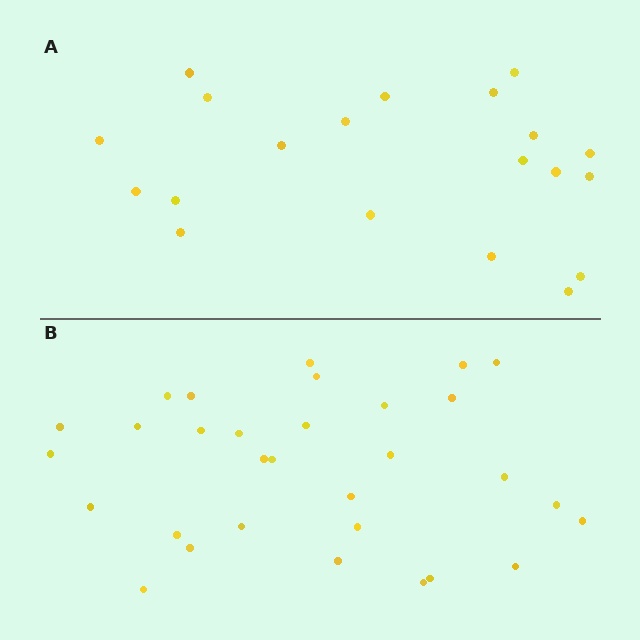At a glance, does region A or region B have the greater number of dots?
Region B (the bottom region) has more dots.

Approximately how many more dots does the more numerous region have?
Region B has roughly 12 or so more dots than region A.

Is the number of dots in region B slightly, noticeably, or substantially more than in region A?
Region B has substantially more. The ratio is roughly 1.6 to 1.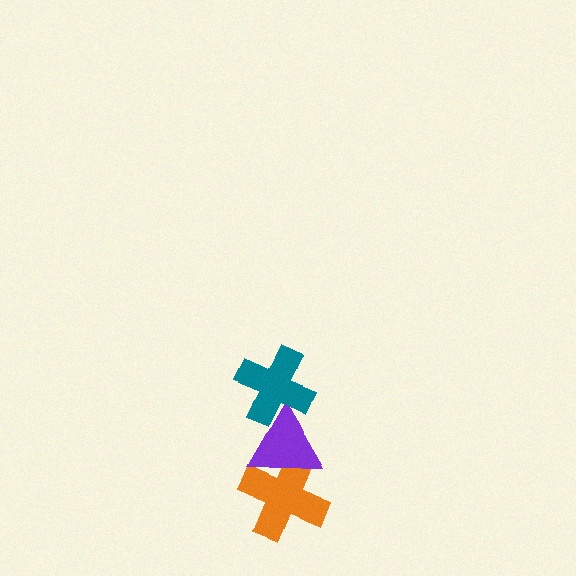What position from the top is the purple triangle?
The purple triangle is 2nd from the top.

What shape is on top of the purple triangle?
The teal cross is on top of the purple triangle.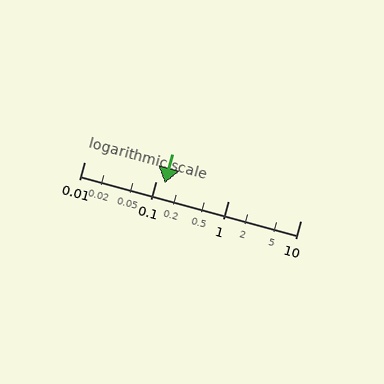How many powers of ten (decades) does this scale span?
The scale spans 3 decades, from 0.01 to 10.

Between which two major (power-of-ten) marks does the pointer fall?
The pointer is between 0.1 and 1.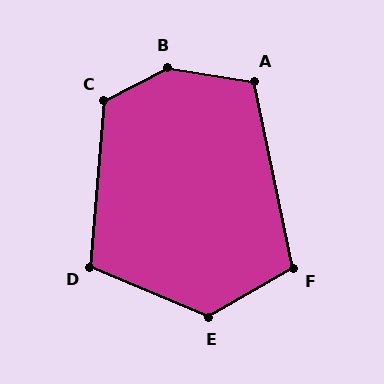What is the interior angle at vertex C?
Approximately 122 degrees (obtuse).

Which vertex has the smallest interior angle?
D, at approximately 108 degrees.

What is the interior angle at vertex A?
Approximately 111 degrees (obtuse).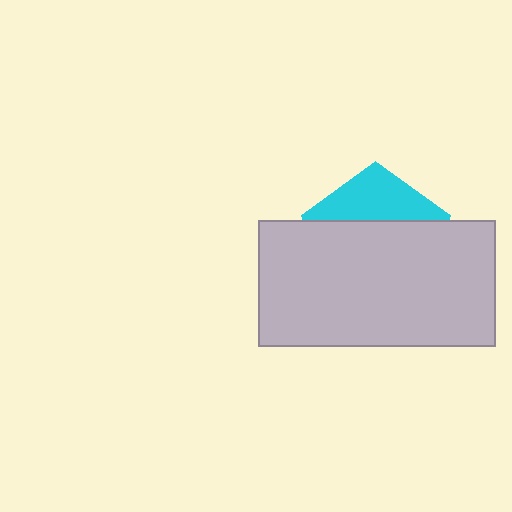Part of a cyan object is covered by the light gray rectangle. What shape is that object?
It is a pentagon.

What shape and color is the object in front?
The object in front is a light gray rectangle.